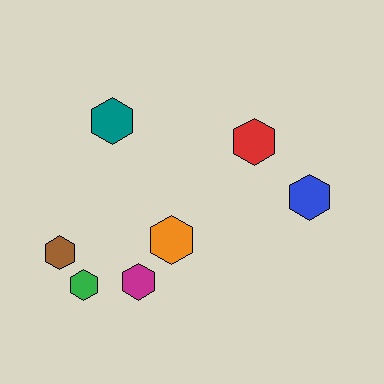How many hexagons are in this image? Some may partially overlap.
There are 7 hexagons.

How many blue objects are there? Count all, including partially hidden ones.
There is 1 blue object.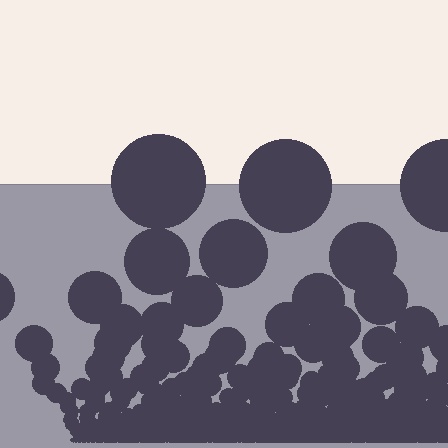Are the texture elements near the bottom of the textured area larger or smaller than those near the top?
Smaller. The gradient is inverted — elements near the bottom are smaller and denser.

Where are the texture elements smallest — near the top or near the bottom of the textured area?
Near the bottom.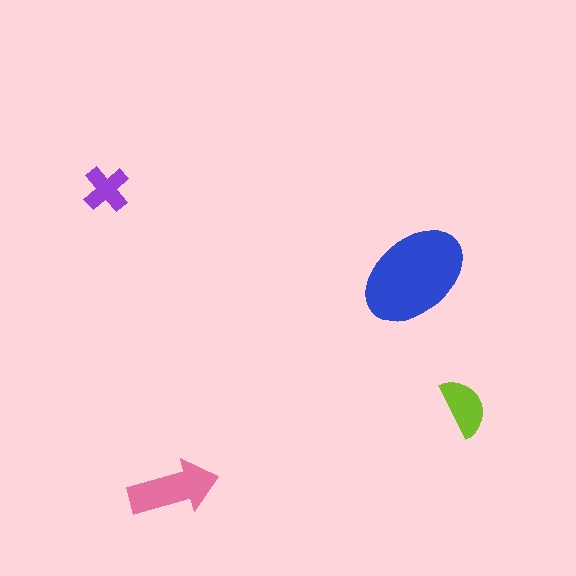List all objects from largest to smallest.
The blue ellipse, the pink arrow, the lime semicircle, the purple cross.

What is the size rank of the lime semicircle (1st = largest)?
3rd.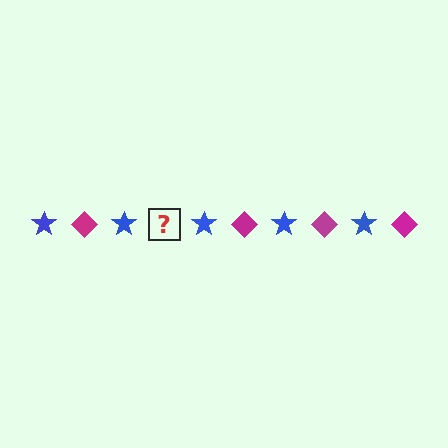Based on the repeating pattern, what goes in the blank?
The blank should be a magenta diamond.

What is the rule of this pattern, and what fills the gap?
The rule is that the pattern alternates between blue star and magenta diamond. The gap should be filled with a magenta diamond.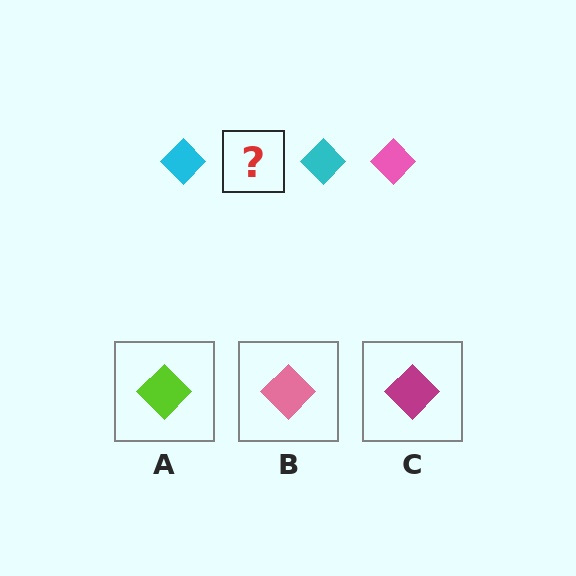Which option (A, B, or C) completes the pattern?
B.